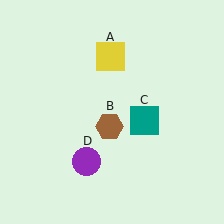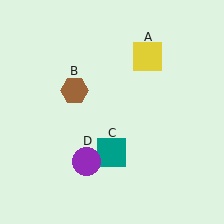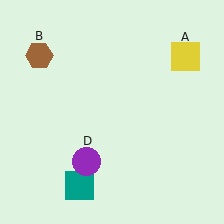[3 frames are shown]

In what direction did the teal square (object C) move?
The teal square (object C) moved down and to the left.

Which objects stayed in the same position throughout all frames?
Purple circle (object D) remained stationary.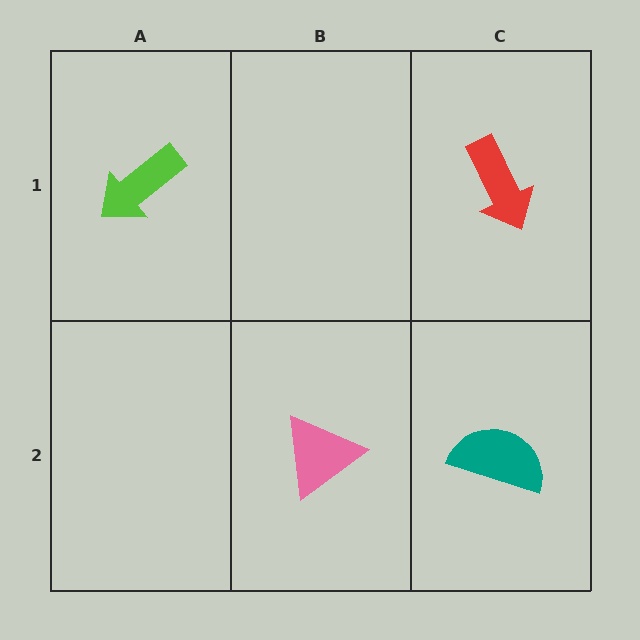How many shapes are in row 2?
2 shapes.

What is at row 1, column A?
A lime arrow.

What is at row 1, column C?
A red arrow.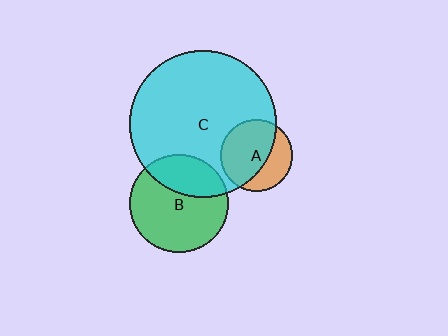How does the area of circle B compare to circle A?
Approximately 1.9 times.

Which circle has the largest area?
Circle C (cyan).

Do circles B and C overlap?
Yes.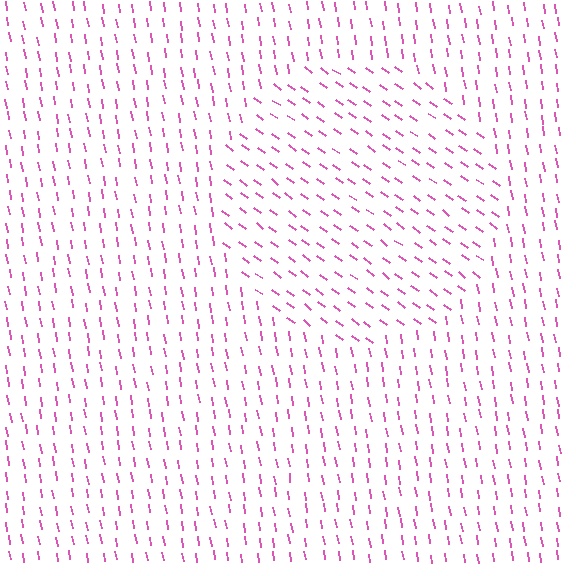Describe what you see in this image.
The image is filled with small pink line segments. A circle region in the image has lines oriented differently from the surrounding lines, creating a visible texture boundary.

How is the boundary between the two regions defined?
The boundary is defined purely by a change in line orientation (approximately 45 degrees difference). All lines are the same color and thickness.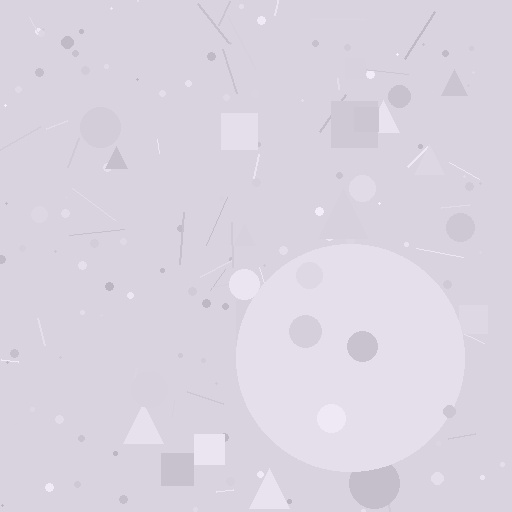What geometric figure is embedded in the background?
A circle is embedded in the background.